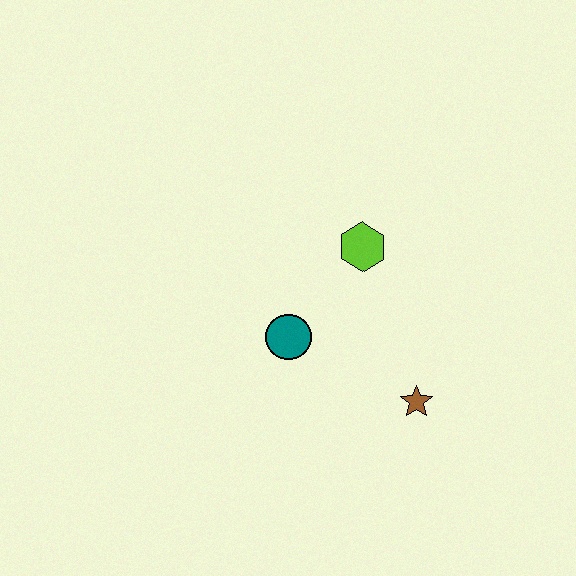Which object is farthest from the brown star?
The lime hexagon is farthest from the brown star.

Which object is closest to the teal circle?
The lime hexagon is closest to the teal circle.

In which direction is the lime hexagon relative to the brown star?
The lime hexagon is above the brown star.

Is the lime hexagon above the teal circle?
Yes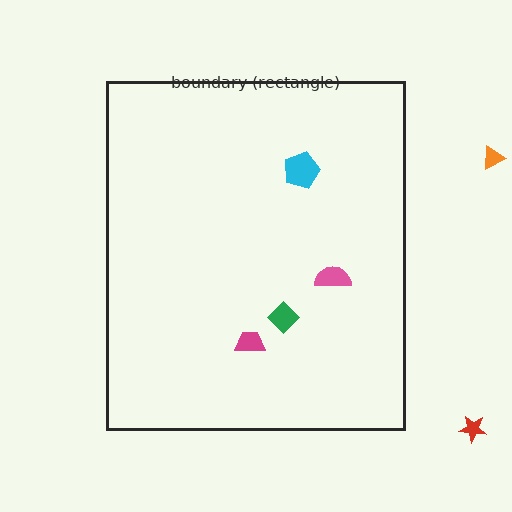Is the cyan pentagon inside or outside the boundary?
Inside.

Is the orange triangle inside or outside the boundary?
Outside.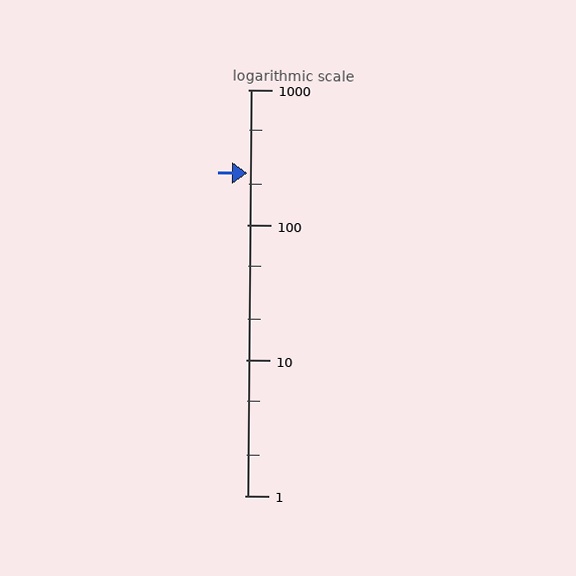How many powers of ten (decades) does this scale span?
The scale spans 3 decades, from 1 to 1000.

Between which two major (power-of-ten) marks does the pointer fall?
The pointer is between 100 and 1000.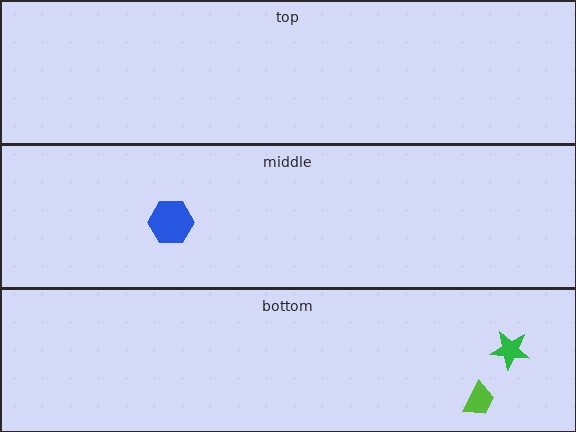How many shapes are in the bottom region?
2.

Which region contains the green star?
The bottom region.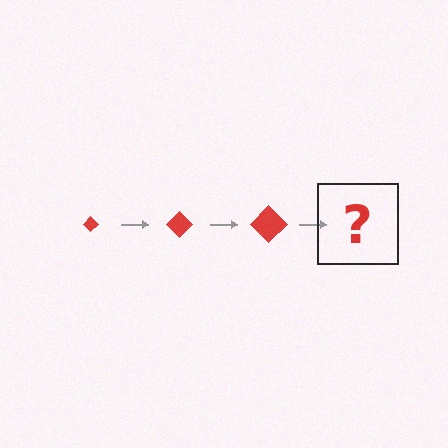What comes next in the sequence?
The next element should be a red diamond, larger than the previous one.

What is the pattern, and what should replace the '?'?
The pattern is that the diamond gets progressively larger each step. The '?' should be a red diamond, larger than the previous one.